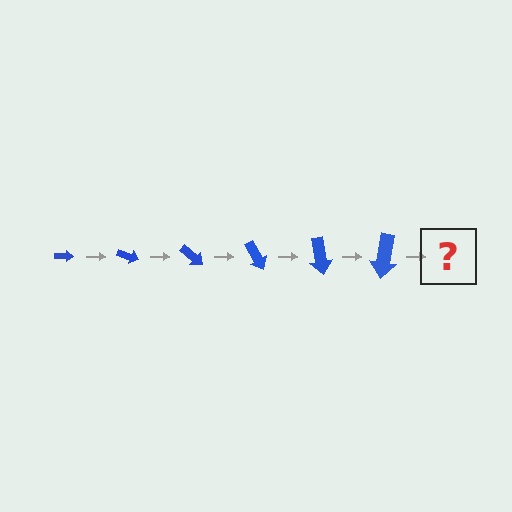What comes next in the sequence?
The next element should be an arrow, larger than the previous one and rotated 120 degrees from the start.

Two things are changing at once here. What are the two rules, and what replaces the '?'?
The two rules are that the arrow grows larger each step and it rotates 20 degrees each step. The '?' should be an arrow, larger than the previous one and rotated 120 degrees from the start.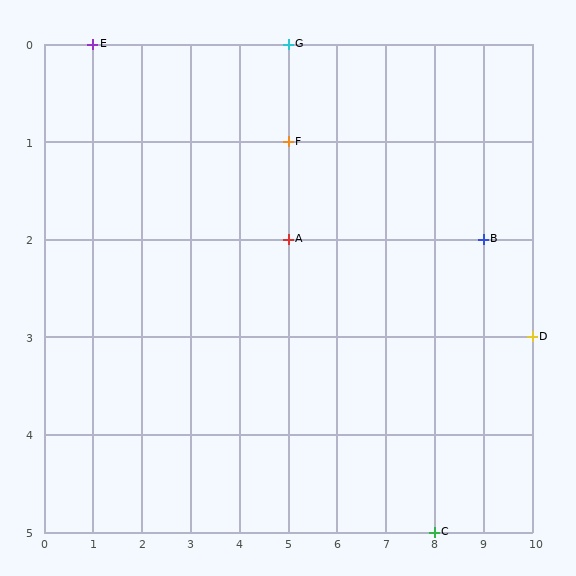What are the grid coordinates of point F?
Point F is at grid coordinates (5, 1).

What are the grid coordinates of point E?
Point E is at grid coordinates (1, 0).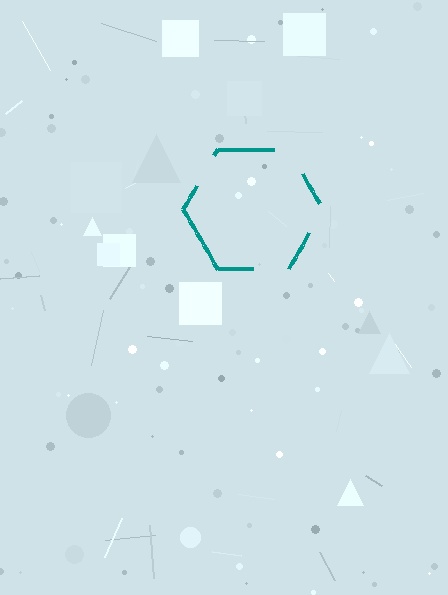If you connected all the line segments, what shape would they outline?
They would outline a hexagon.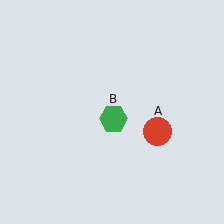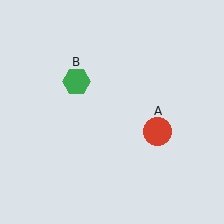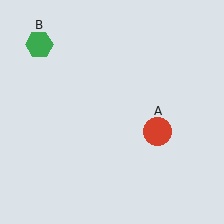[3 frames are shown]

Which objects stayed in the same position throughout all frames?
Red circle (object A) remained stationary.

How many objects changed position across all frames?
1 object changed position: green hexagon (object B).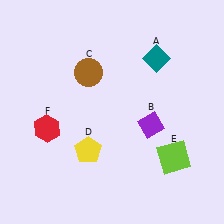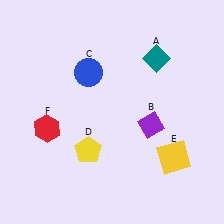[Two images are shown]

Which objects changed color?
C changed from brown to blue. E changed from lime to yellow.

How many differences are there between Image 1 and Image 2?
There are 2 differences between the two images.